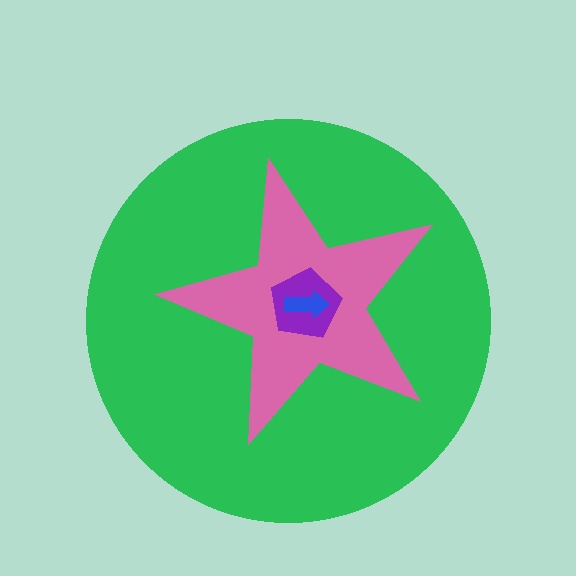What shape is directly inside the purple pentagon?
The blue arrow.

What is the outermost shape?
The green circle.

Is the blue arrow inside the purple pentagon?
Yes.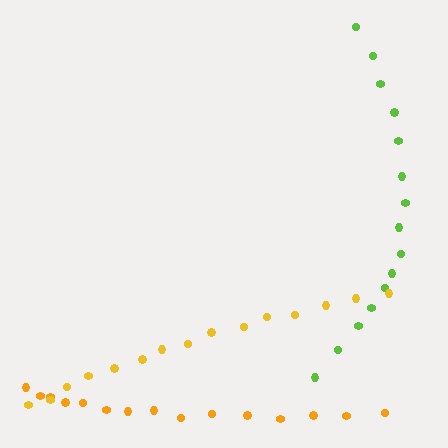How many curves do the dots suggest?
There are 3 distinct paths.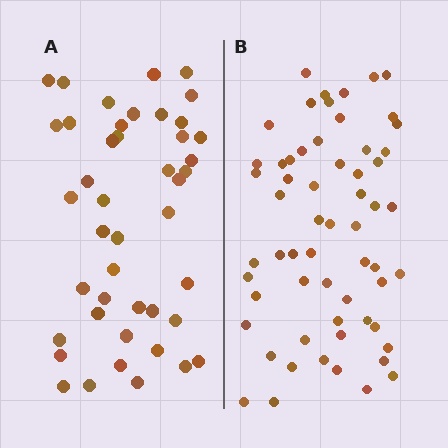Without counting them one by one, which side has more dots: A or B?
Region B (the right region) has more dots.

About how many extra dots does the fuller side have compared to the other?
Region B has approximately 15 more dots than region A.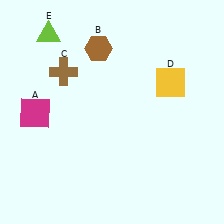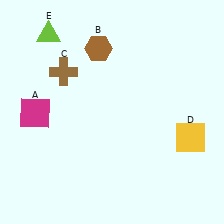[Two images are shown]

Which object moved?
The yellow square (D) moved down.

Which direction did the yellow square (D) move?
The yellow square (D) moved down.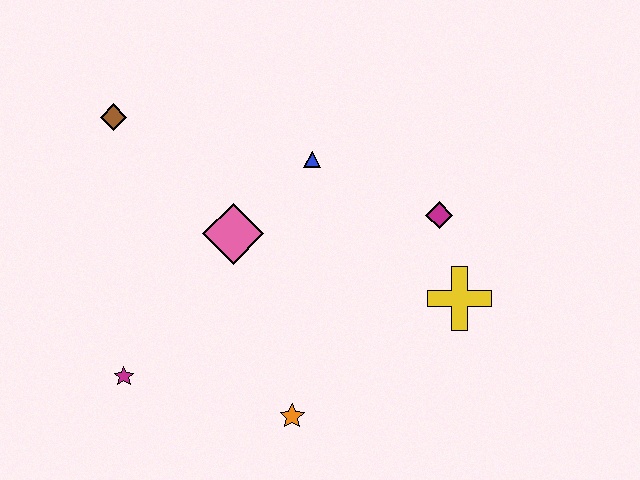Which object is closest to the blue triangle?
The pink diamond is closest to the blue triangle.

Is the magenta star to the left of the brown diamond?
No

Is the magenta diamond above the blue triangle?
No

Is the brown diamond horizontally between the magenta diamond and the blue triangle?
No